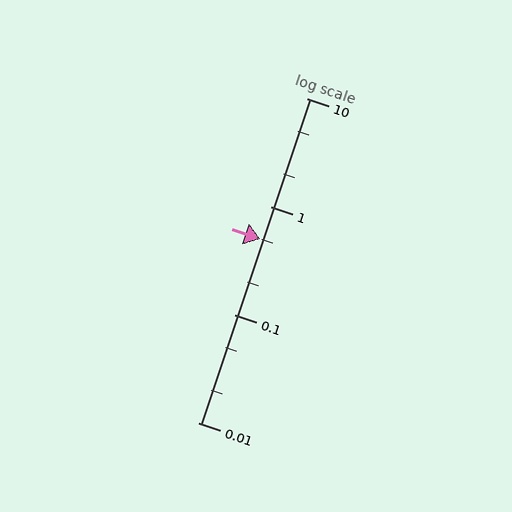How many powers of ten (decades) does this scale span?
The scale spans 3 decades, from 0.01 to 10.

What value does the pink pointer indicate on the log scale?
The pointer indicates approximately 0.5.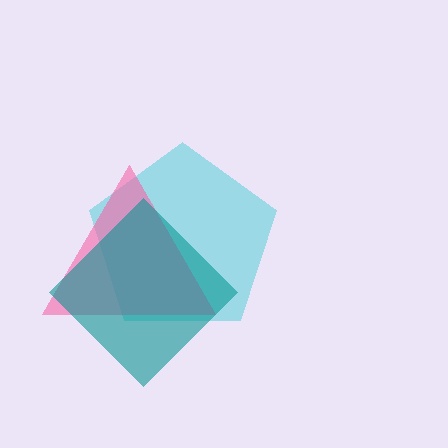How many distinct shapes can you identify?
There are 3 distinct shapes: a cyan pentagon, a pink triangle, a teal diamond.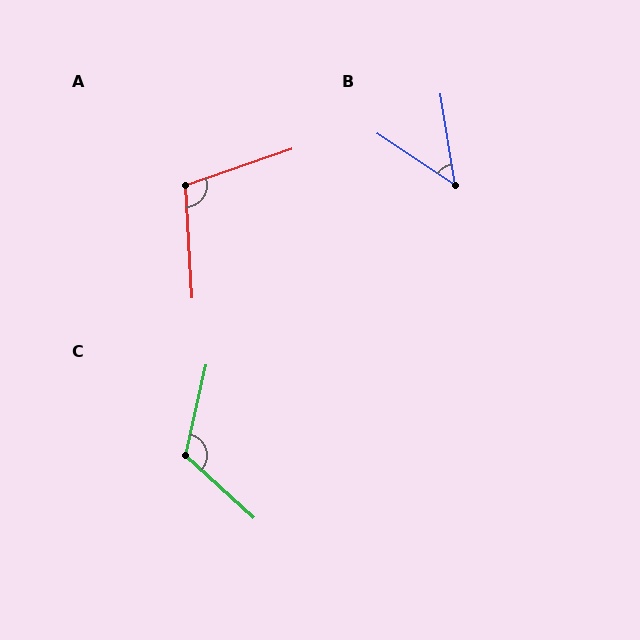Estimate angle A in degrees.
Approximately 106 degrees.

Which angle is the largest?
C, at approximately 120 degrees.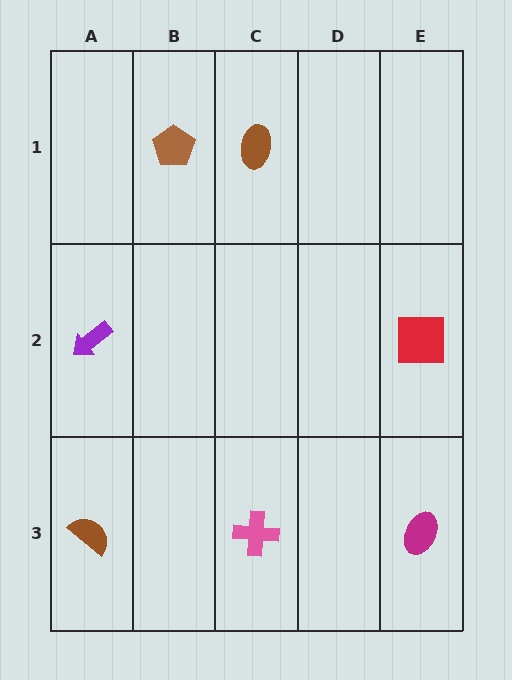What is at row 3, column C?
A pink cross.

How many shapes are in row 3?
3 shapes.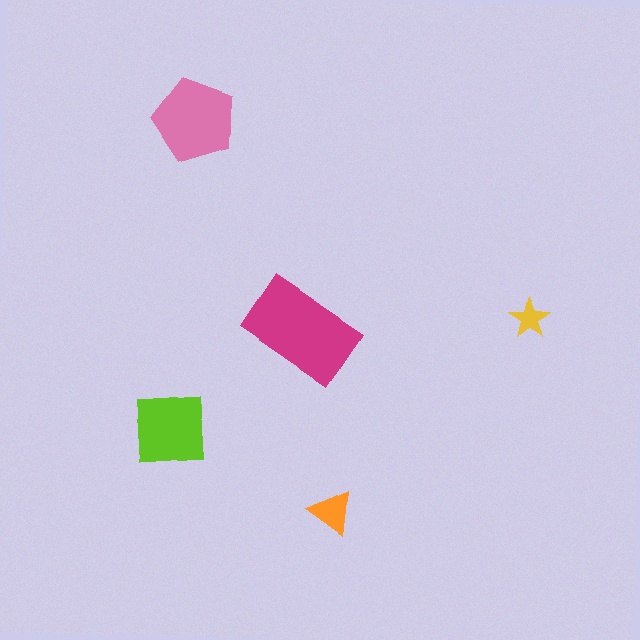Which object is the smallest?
The yellow star.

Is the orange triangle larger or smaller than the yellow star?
Larger.